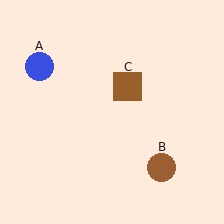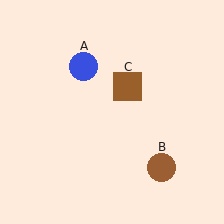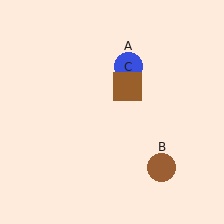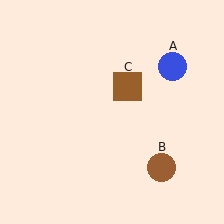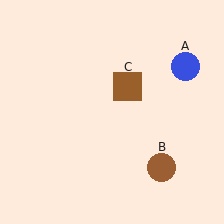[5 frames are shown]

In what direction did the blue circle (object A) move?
The blue circle (object A) moved right.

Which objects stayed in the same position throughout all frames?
Brown circle (object B) and brown square (object C) remained stationary.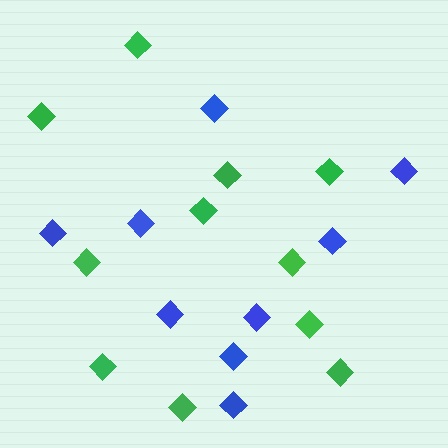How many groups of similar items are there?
There are 2 groups: one group of green diamonds (11) and one group of blue diamonds (9).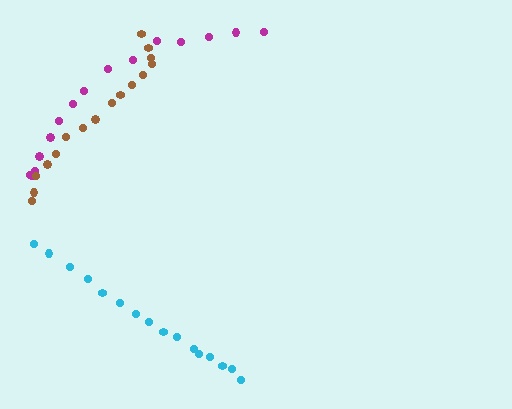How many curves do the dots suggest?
There are 3 distinct paths.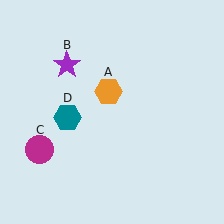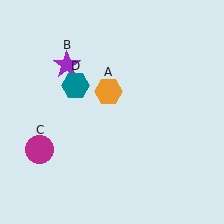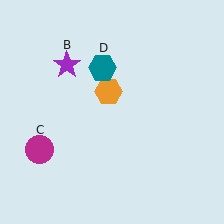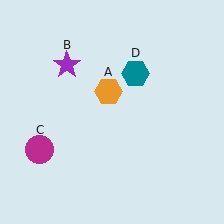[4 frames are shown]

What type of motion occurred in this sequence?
The teal hexagon (object D) rotated clockwise around the center of the scene.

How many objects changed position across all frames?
1 object changed position: teal hexagon (object D).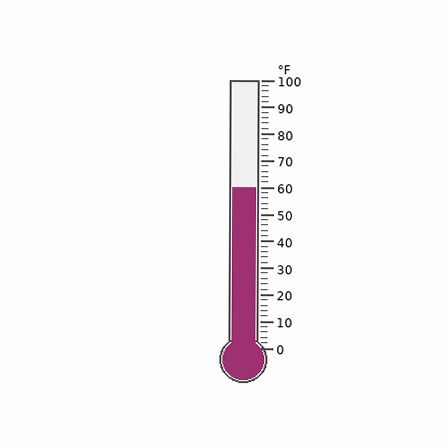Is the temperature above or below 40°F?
The temperature is above 40°F.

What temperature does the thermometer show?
The thermometer shows approximately 60°F.